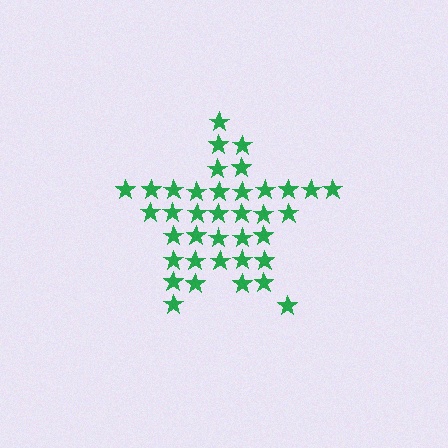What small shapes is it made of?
It is made of small stars.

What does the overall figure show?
The overall figure shows a star.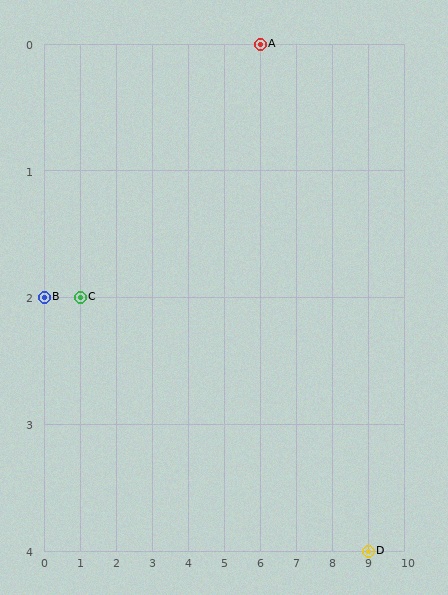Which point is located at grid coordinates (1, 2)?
Point C is at (1, 2).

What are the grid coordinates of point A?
Point A is at grid coordinates (6, 0).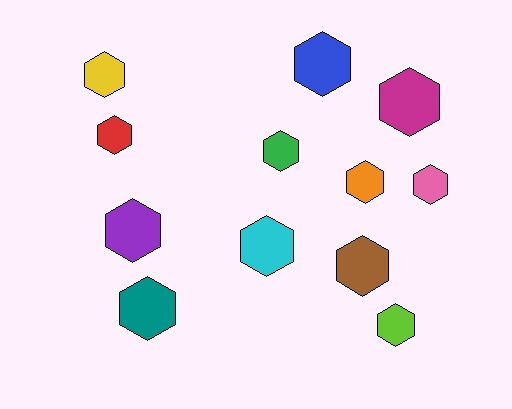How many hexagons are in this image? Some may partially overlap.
There are 12 hexagons.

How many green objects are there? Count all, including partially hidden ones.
There is 1 green object.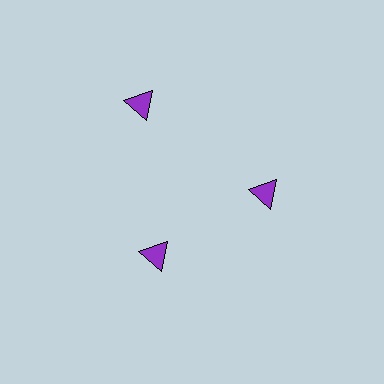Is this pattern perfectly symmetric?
No. The 3 purple triangles are arranged in a ring, but one element near the 11 o'clock position is pushed outward from the center, breaking the 3-fold rotational symmetry.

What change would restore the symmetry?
The symmetry would be restored by moving it inward, back onto the ring so that all 3 triangles sit at equal angles and equal distance from the center.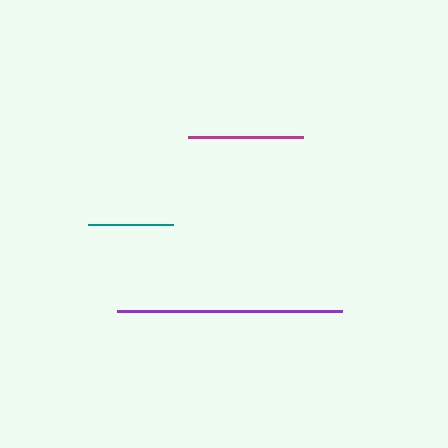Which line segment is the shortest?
The teal line is the shortest at approximately 85 pixels.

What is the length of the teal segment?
The teal segment is approximately 85 pixels long.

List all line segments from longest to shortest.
From longest to shortest: purple, magenta, teal.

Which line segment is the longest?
The purple line is the longest at approximately 225 pixels.